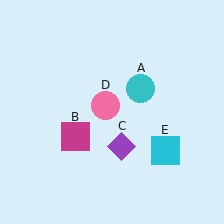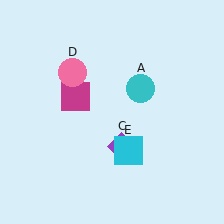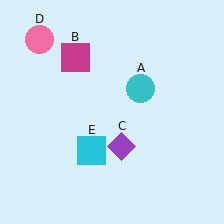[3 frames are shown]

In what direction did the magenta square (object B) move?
The magenta square (object B) moved up.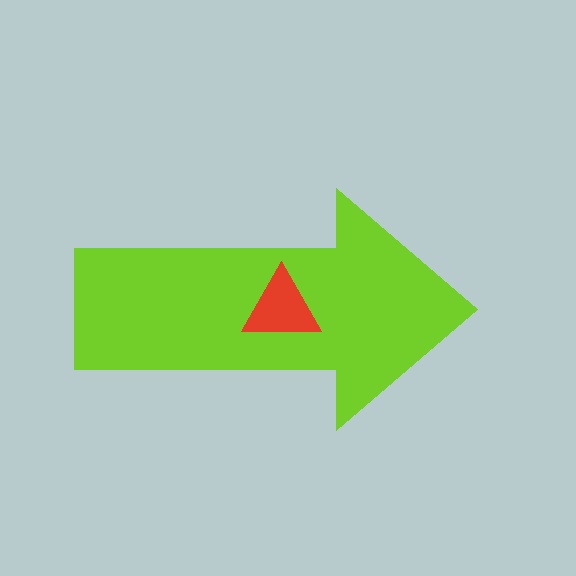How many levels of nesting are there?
2.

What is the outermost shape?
The lime arrow.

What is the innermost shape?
The red triangle.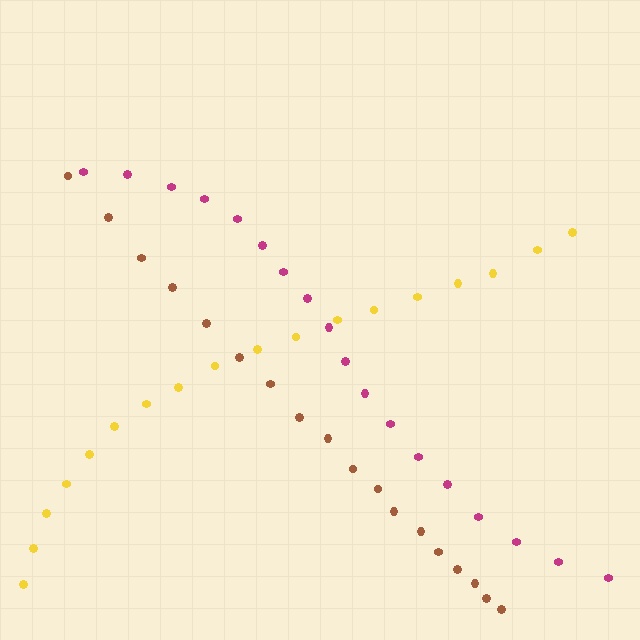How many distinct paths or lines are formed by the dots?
There are 3 distinct paths.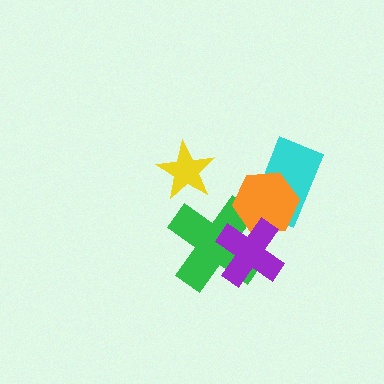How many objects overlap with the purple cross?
2 objects overlap with the purple cross.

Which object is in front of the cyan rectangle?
The orange hexagon is in front of the cyan rectangle.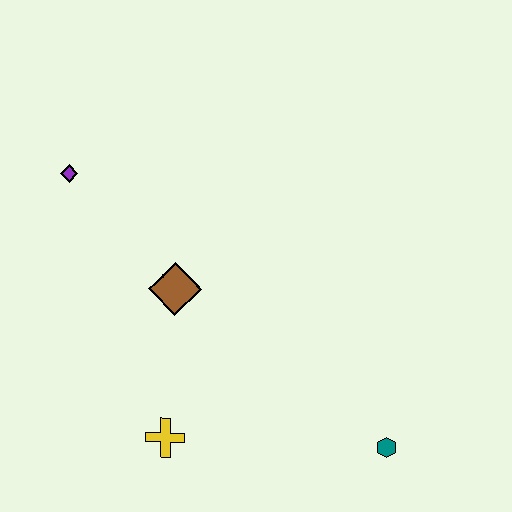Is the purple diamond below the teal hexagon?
No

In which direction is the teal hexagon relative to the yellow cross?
The teal hexagon is to the right of the yellow cross.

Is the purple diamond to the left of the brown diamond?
Yes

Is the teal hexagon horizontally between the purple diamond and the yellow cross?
No